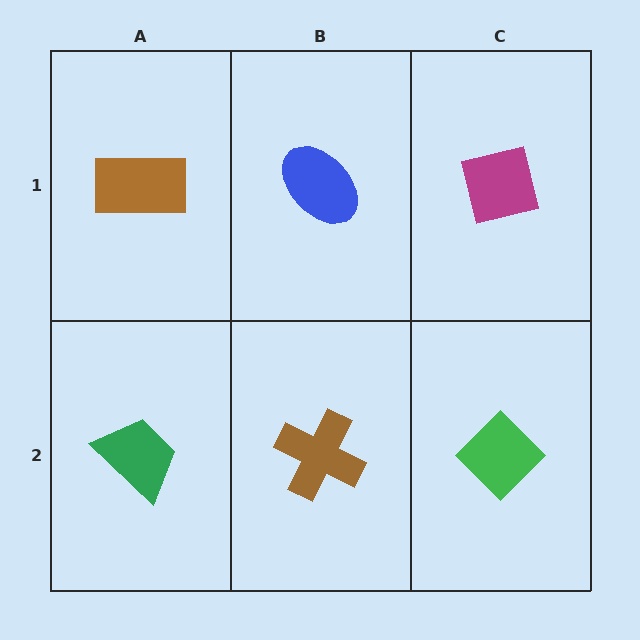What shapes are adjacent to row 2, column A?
A brown rectangle (row 1, column A), a brown cross (row 2, column B).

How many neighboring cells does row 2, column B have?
3.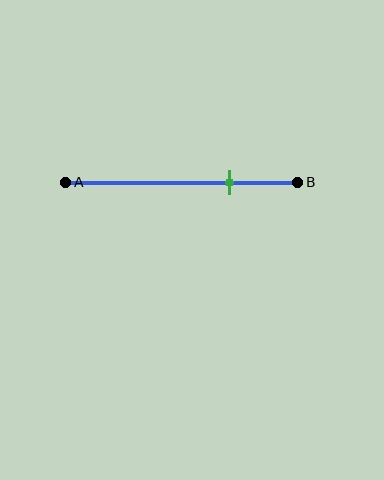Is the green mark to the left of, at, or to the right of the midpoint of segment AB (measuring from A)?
The green mark is to the right of the midpoint of segment AB.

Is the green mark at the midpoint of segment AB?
No, the mark is at about 70% from A, not at the 50% midpoint.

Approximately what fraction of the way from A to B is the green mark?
The green mark is approximately 70% of the way from A to B.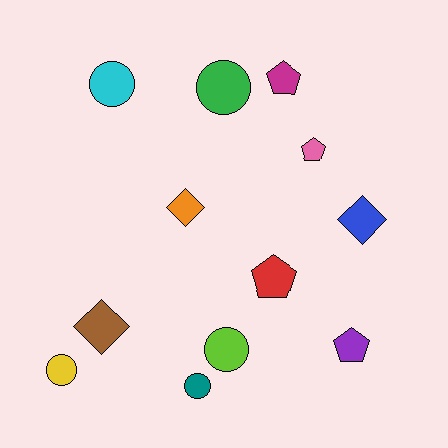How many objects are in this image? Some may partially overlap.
There are 12 objects.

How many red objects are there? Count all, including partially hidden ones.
There is 1 red object.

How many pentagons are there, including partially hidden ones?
There are 4 pentagons.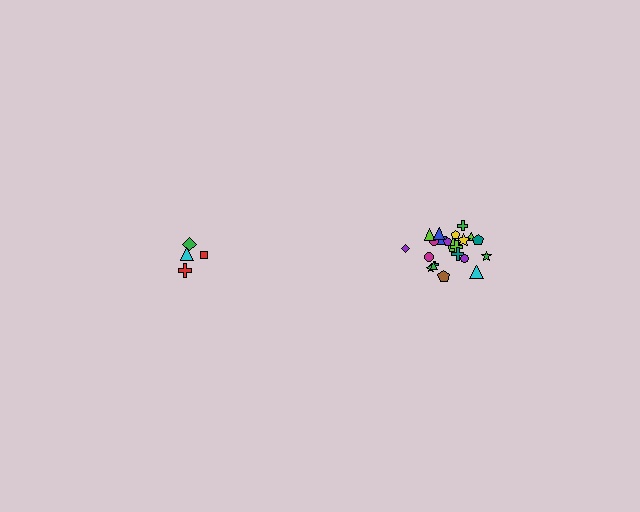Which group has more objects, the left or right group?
The right group.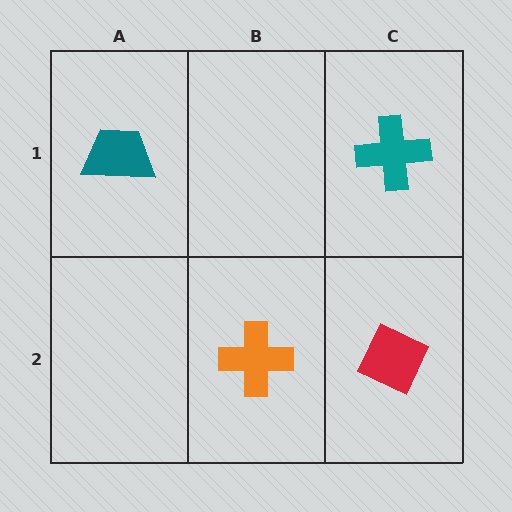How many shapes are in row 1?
2 shapes.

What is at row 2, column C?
A red diamond.